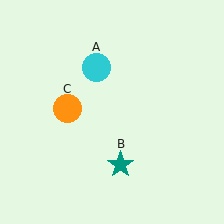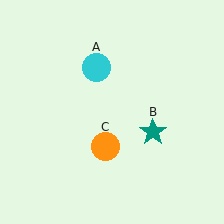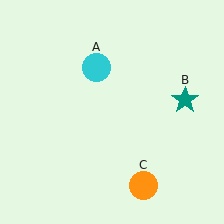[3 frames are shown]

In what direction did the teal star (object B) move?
The teal star (object B) moved up and to the right.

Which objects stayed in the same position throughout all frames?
Cyan circle (object A) remained stationary.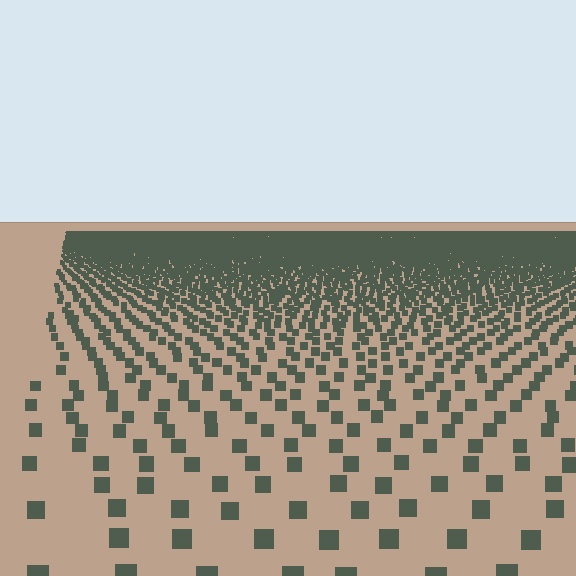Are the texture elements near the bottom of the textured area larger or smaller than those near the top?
Larger. Near the bottom, elements are closer to the viewer and appear at a bigger on-screen size.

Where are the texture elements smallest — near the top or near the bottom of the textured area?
Near the top.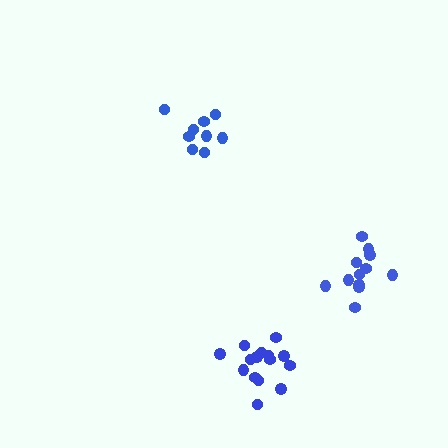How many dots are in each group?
Group 1: 15 dots, Group 2: 12 dots, Group 3: 9 dots (36 total).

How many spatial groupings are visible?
There are 3 spatial groupings.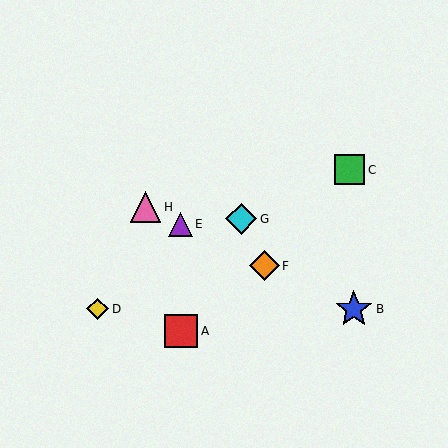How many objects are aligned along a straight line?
4 objects (B, E, F, H) are aligned along a straight line.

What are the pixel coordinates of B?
Object B is at (354, 309).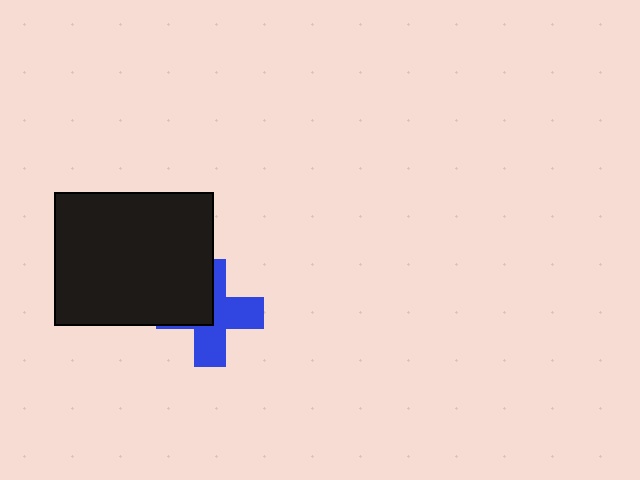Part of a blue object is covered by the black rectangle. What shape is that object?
It is a cross.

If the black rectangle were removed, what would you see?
You would see the complete blue cross.